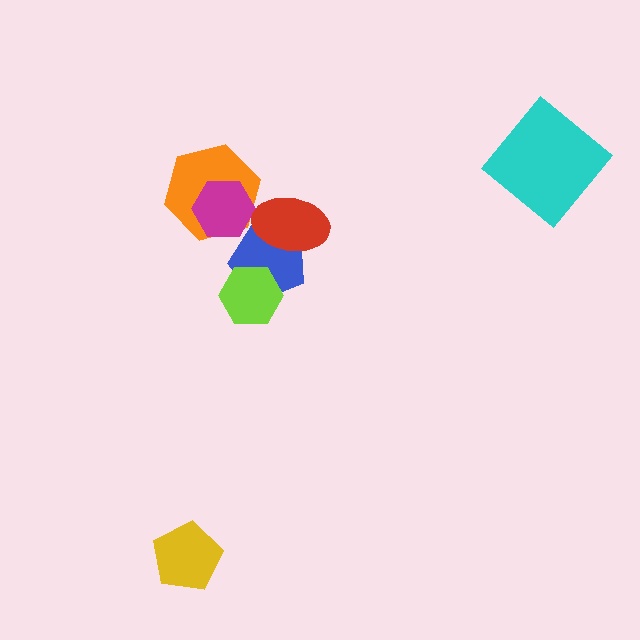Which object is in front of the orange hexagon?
The magenta hexagon is in front of the orange hexagon.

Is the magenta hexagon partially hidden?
No, no other shape covers it.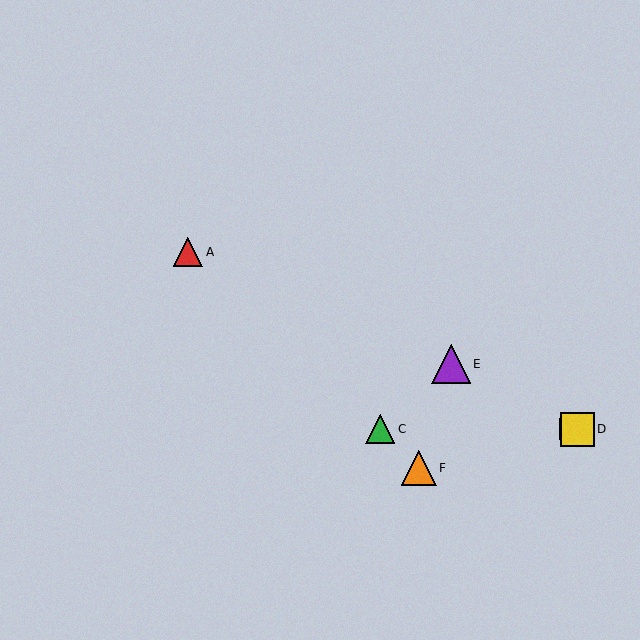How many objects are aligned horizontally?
3 objects (B, C, D) are aligned horizontally.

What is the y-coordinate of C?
Object C is at y≈429.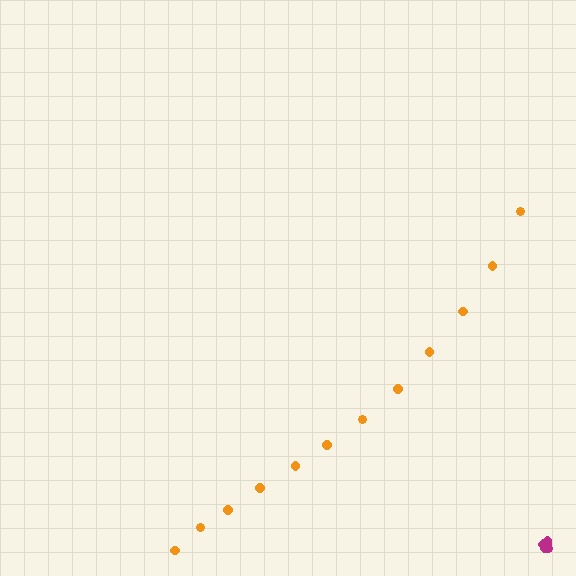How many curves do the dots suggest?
There are 2 distinct paths.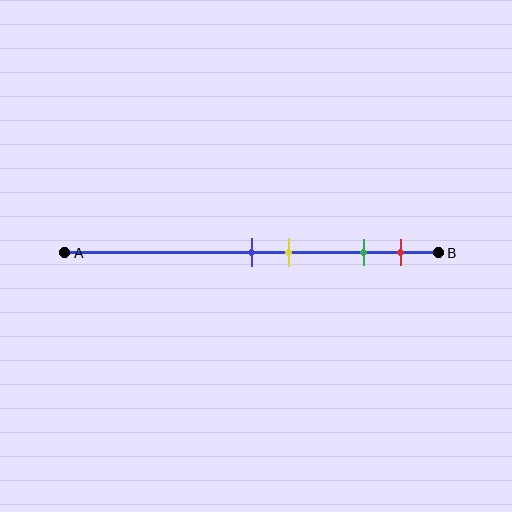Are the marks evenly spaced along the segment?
No, the marks are not evenly spaced.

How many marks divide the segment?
There are 4 marks dividing the segment.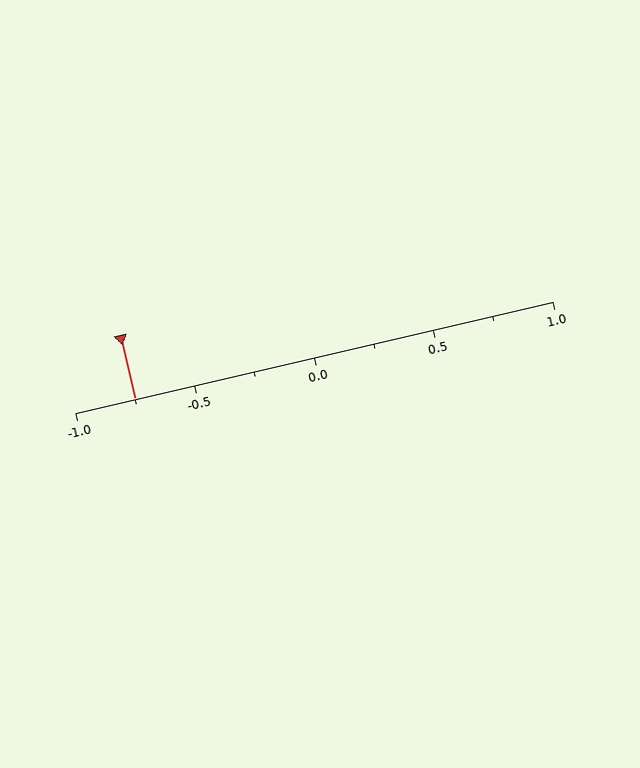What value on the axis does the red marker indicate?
The marker indicates approximately -0.75.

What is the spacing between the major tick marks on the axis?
The major ticks are spaced 0.5 apart.